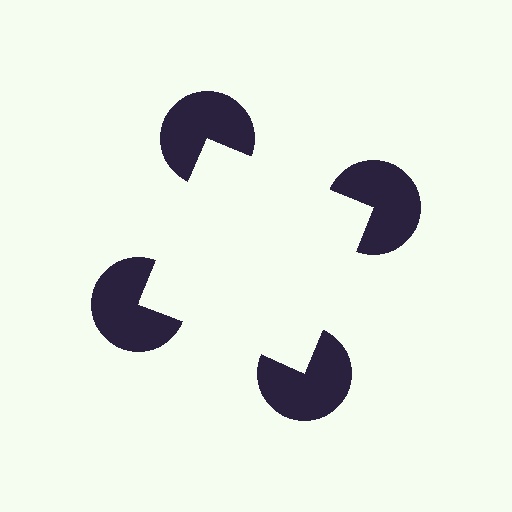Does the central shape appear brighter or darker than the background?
It typically appears slightly brighter than the background, even though no actual brightness change is drawn.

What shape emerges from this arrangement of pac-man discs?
An illusory square — its edges are inferred from the aligned wedge cuts in the pac-man discs, not physically drawn.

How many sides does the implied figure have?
4 sides.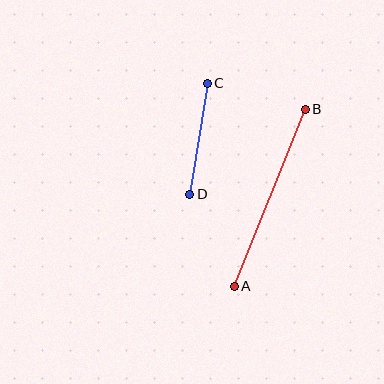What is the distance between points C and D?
The distance is approximately 112 pixels.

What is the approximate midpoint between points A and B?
The midpoint is at approximately (270, 198) pixels.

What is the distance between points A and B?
The distance is approximately 191 pixels.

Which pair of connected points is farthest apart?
Points A and B are farthest apart.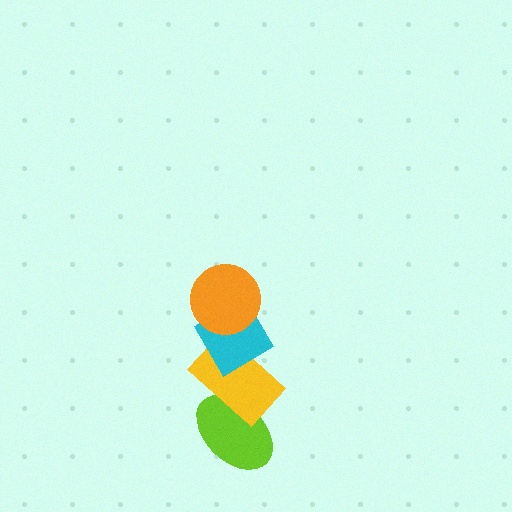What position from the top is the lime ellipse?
The lime ellipse is 4th from the top.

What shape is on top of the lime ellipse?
The yellow rectangle is on top of the lime ellipse.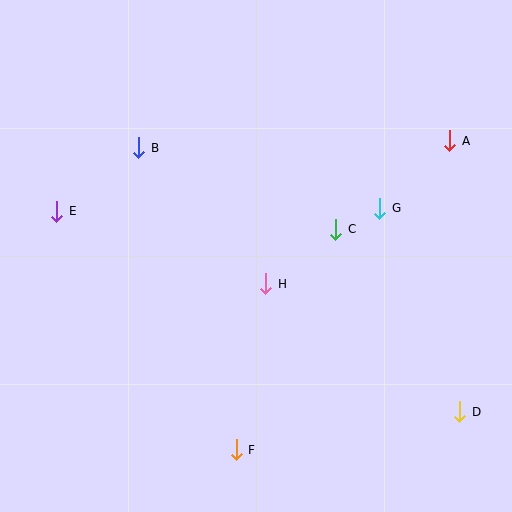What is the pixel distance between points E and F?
The distance between E and F is 299 pixels.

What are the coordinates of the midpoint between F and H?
The midpoint between F and H is at (251, 367).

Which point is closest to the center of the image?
Point H at (266, 284) is closest to the center.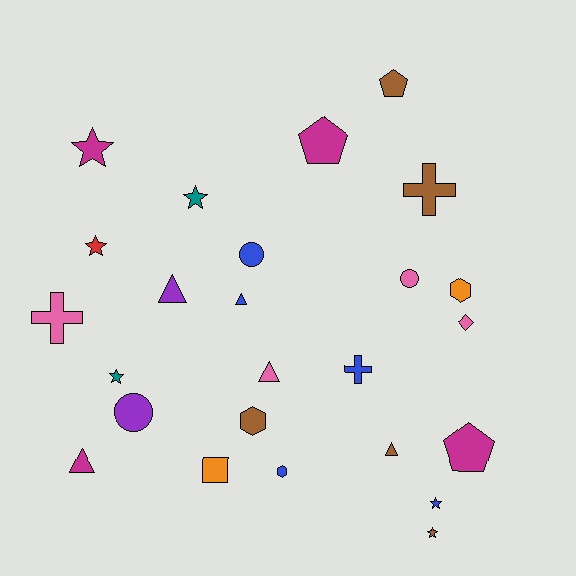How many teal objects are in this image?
There are 2 teal objects.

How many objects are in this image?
There are 25 objects.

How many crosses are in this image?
There are 3 crosses.